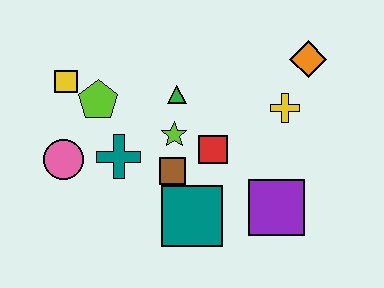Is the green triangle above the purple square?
Yes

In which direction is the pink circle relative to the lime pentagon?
The pink circle is below the lime pentagon.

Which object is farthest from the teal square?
The orange diamond is farthest from the teal square.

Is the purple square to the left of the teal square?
No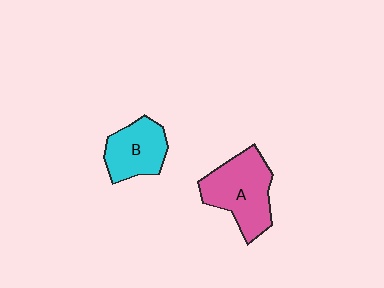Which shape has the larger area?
Shape A (pink).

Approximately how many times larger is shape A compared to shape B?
Approximately 1.4 times.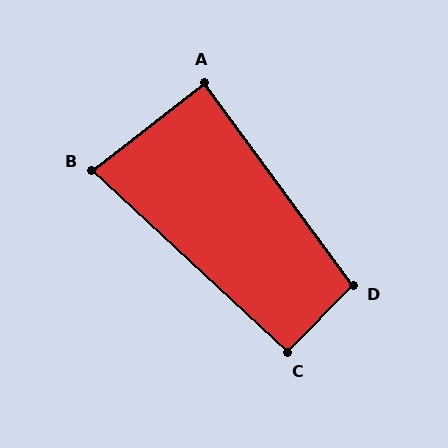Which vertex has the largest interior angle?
D, at approximately 99 degrees.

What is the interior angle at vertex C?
Approximately 92 degrees (approximately right).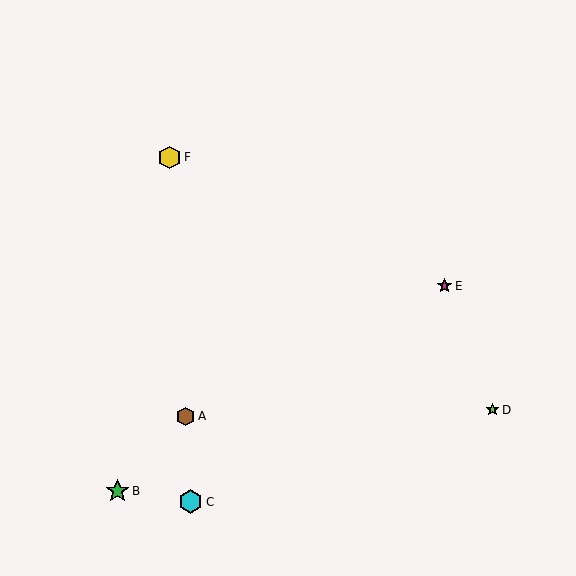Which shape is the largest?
The cyan hexagon (labeled C) is the largest.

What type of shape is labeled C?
Shape C is a cyan hexagon.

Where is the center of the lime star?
The center of the lime star is at (492, 410).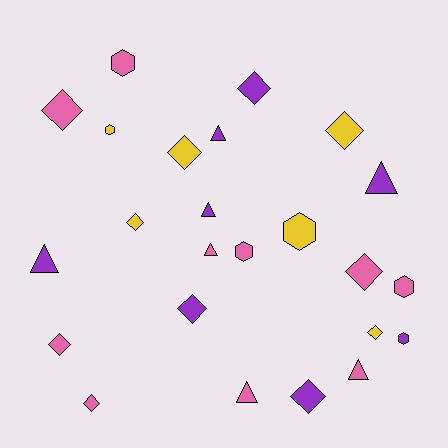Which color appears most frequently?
Pink, with 10 objects.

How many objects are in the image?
There are 24 objects.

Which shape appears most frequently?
Diamond, with 11 objects.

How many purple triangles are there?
There are 4 purple triangles.